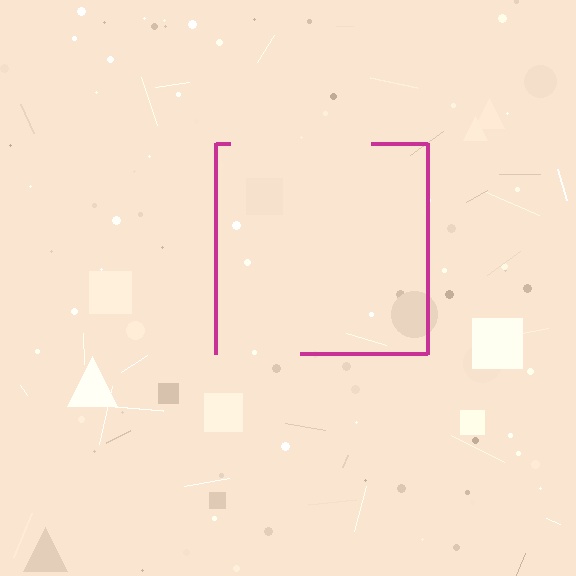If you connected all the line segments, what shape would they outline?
They would outline a square.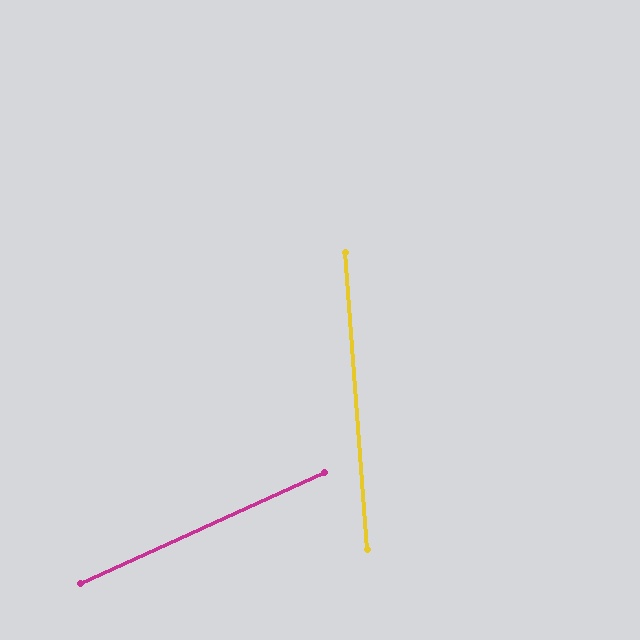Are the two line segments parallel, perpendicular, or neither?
Neither parallel nor perpendicular — they differ by about 70°.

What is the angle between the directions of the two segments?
Approximately 70 degrees.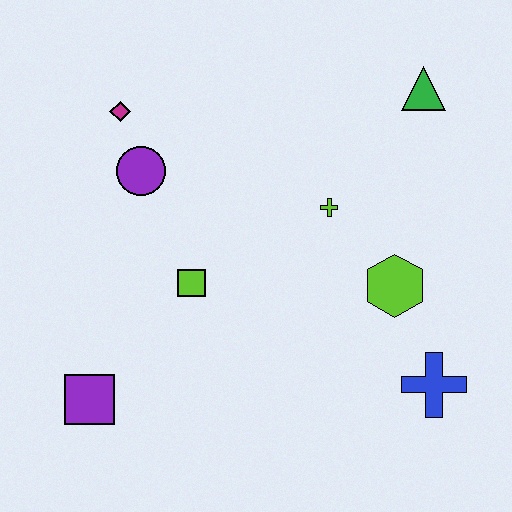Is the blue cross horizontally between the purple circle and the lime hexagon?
No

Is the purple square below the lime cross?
Yes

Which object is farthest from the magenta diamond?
The blue cross is farthest from the magenta diamond.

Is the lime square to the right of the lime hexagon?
No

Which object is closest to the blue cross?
The lime hexagon is closest to the blue cross.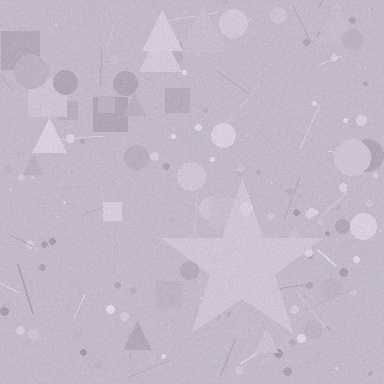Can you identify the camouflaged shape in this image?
The camouflaged shape is a star.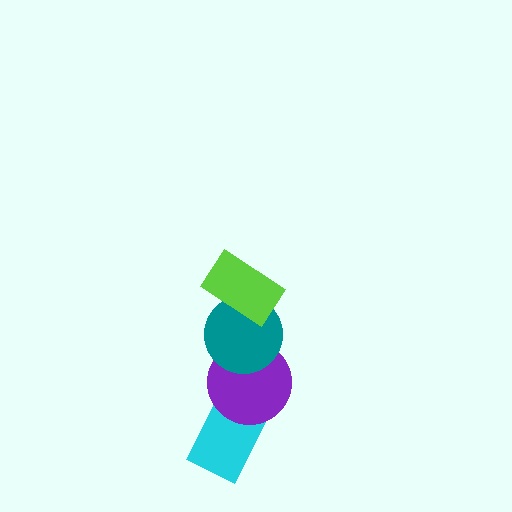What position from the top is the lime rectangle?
The lime rectangle is 1st from the top.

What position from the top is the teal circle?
The teal circle is 2nd from the top.